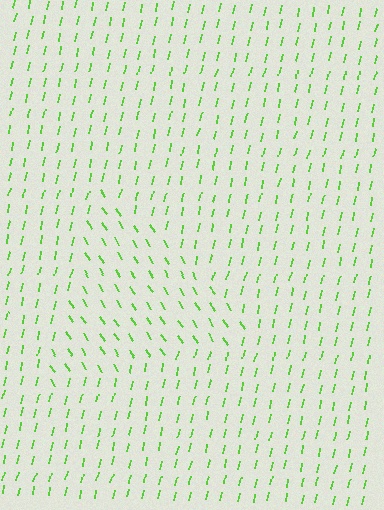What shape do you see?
I see a triangle.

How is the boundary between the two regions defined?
The boundary is defined purely by a change in line orientation (approximately 45 degrees difference). All lines are the same color and thickness.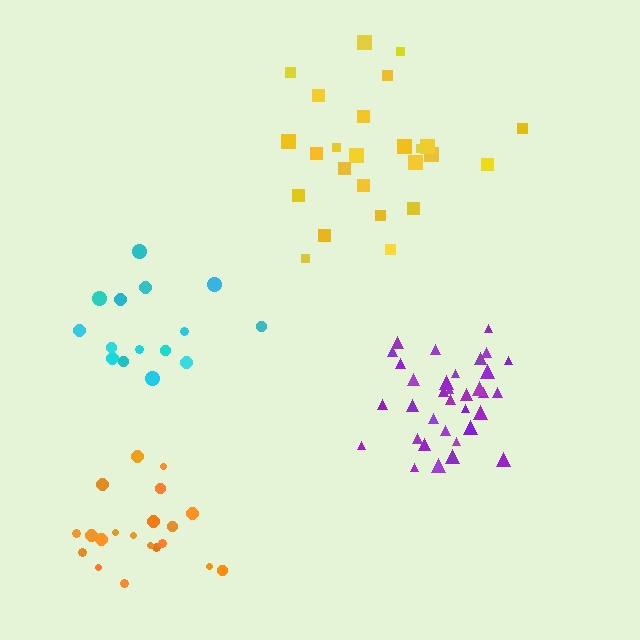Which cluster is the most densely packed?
Purple.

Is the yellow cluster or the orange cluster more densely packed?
Orange.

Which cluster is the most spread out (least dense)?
Cyan.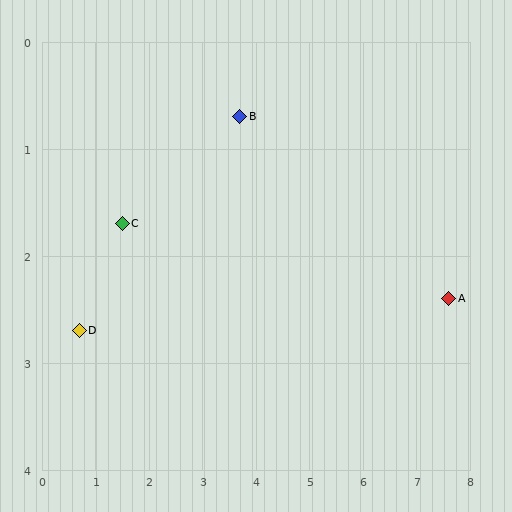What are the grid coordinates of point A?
Point A is at approximately (7.6, 2.4).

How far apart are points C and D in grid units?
Points C and D are about 1.3 grid units apart.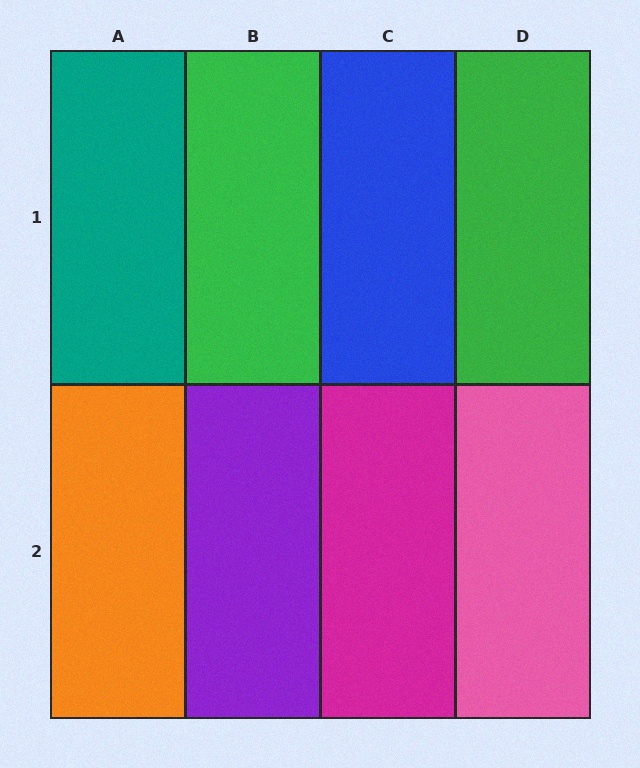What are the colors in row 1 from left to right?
Teal, green, blue, green.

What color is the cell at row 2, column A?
Orange.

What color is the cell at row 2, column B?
Purple.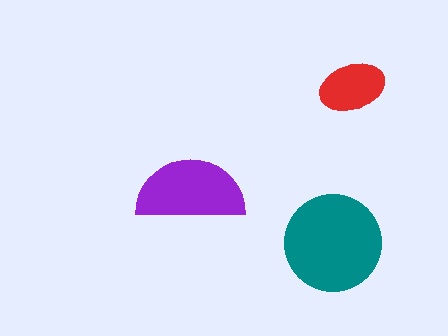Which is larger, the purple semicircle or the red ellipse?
The purple semicircle.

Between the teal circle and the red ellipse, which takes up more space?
The teal circle.